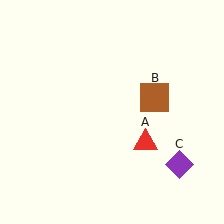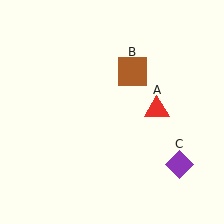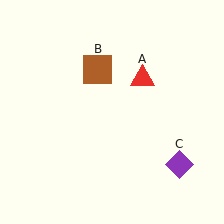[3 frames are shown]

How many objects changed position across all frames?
2 objects changed position: red triangle (object A), brown square (object B).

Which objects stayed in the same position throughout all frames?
Purple diamond (object C) remained stationary.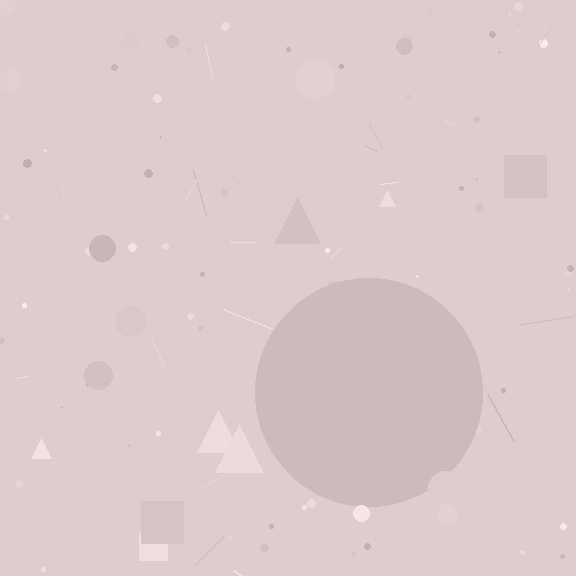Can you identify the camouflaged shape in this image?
The camouflaged shape is a circle.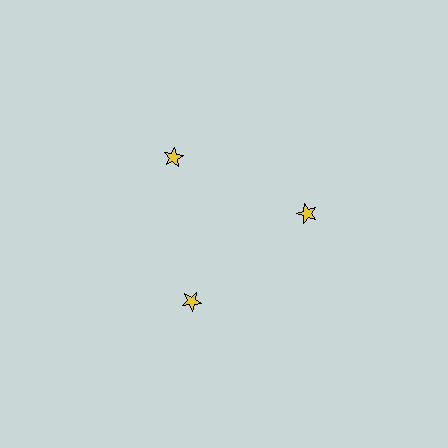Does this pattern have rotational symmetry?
Yes, this pattern has 3-fold rotational symmetry. It looks the same after rotating 120 degrees around the center.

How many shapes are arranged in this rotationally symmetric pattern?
There are 3 shapes, arranged in 3 groups of 1.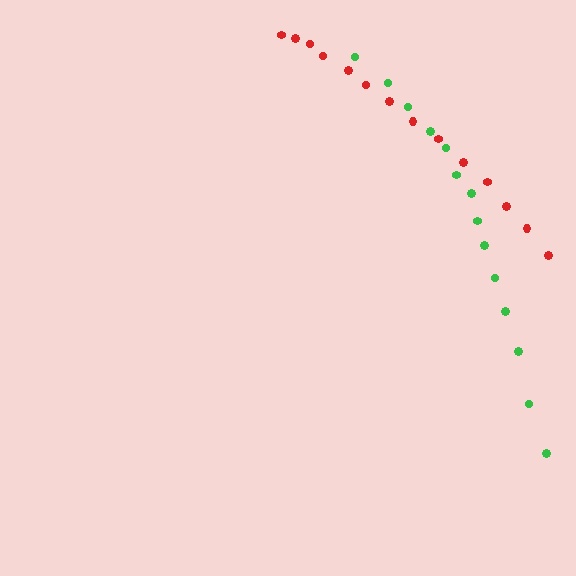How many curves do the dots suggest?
There are 2 distinct paths.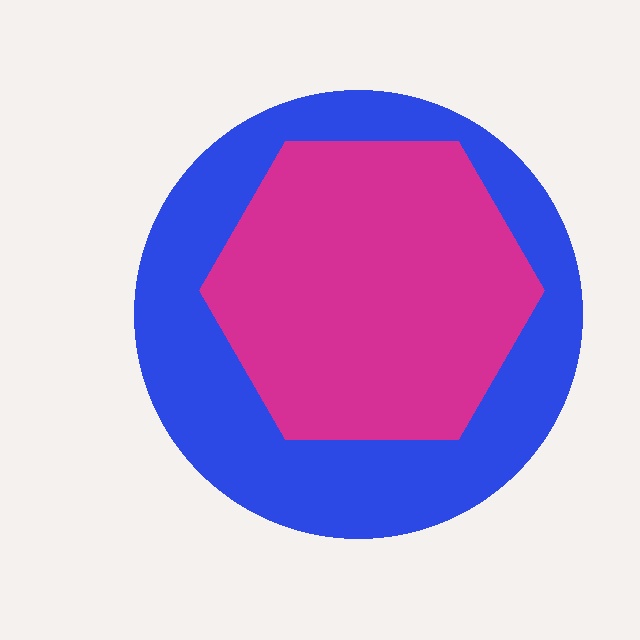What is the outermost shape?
The blue circle.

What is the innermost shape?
The magenta hexagon.